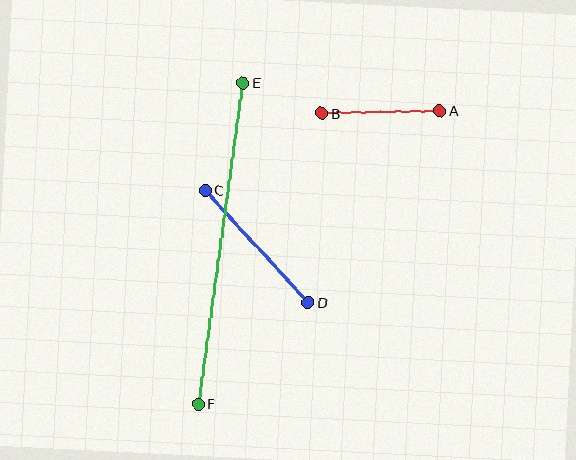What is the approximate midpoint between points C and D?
The midpoint is at approximately (257, 246) pixels.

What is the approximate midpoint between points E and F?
The midpoint is at approximately (221, 243) pixels.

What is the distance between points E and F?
The distance is approximately 324 pixels.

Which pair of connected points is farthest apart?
Points E and F are farthest apart.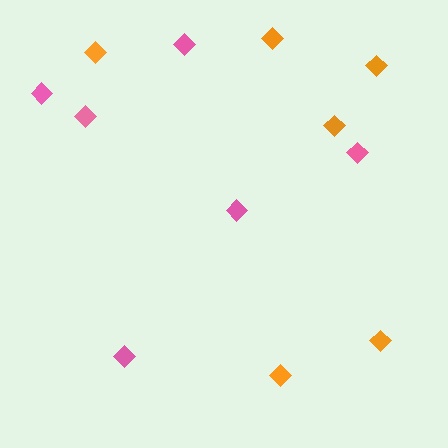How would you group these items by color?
There are 2 groups: one group of pink diamonds (6) and one group of orange diamonds (6).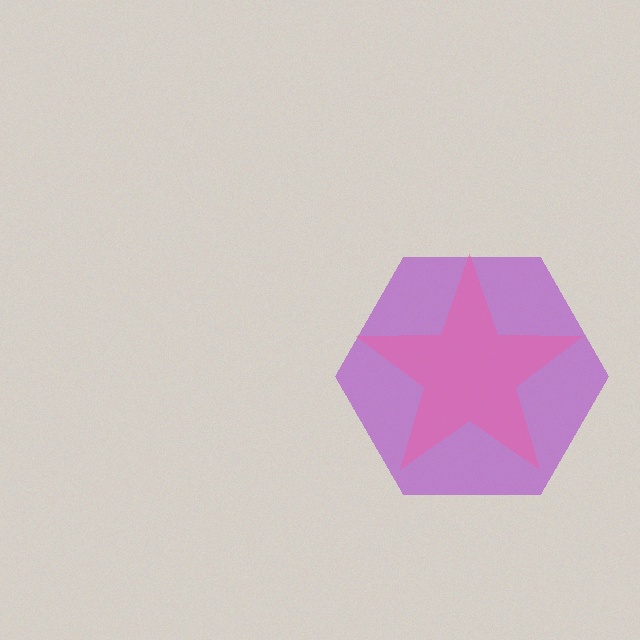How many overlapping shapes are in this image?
There are 2 overlapping shapes in the image.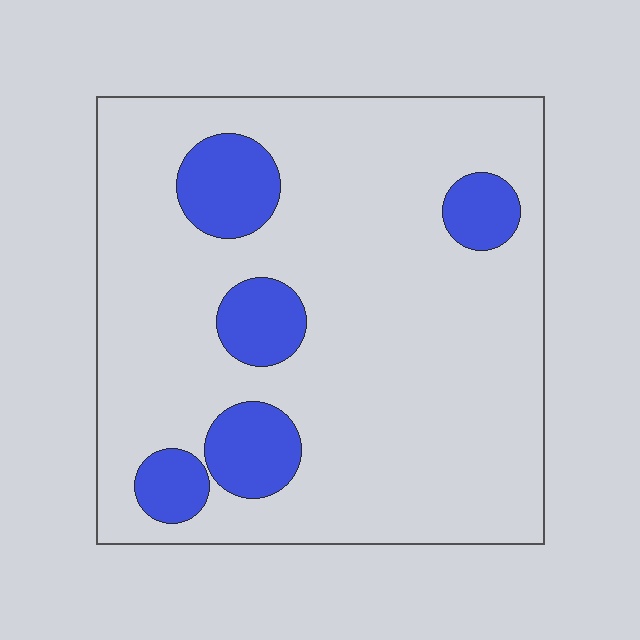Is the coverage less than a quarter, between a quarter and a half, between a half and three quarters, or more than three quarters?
Less than a quarter.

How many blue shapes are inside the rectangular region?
5.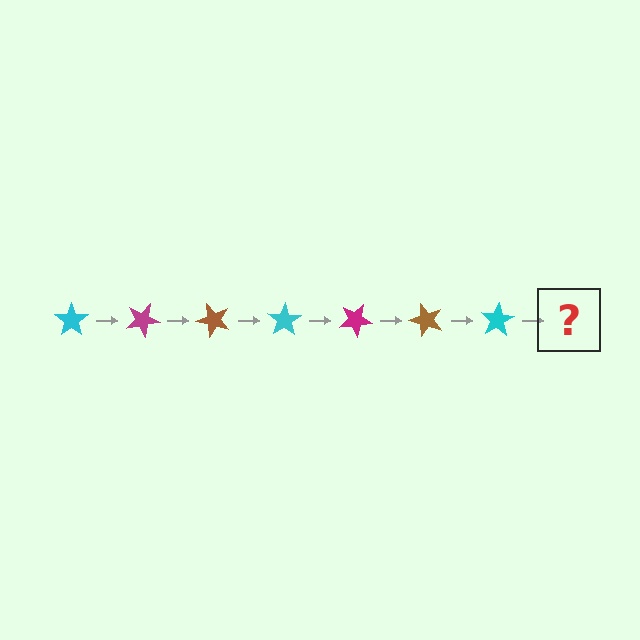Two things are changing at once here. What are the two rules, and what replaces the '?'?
The two rules are that it rotates 25 degrees each step and the color cycles through cyan, magenta, and brown. The '?' should be a magenta star, rotated 175 degrees from the start.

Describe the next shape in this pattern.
It should be a magenta star, rotated 175 degrees from the start.